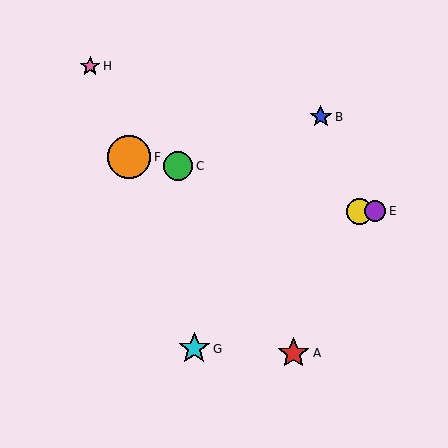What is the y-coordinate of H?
Object H is at y≈66.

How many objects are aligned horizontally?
2 objects (D, E) are aligned horizontally.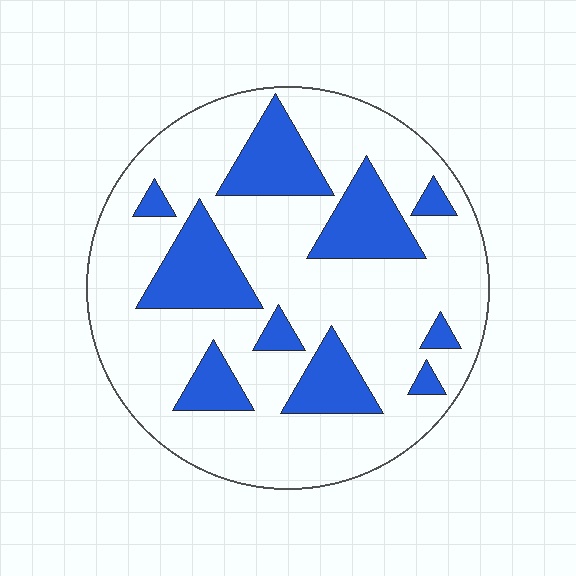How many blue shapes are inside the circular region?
10.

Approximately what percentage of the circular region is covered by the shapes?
Approximately 25%.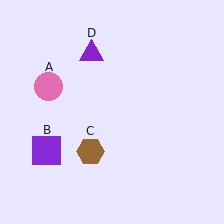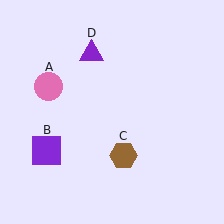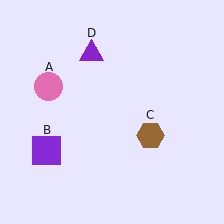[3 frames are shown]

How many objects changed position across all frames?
1 object changed position: brown hexagon (object C).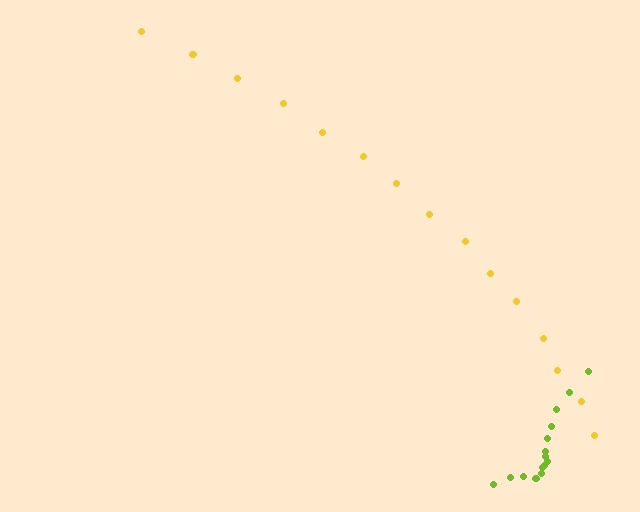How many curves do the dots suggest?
There are 2 distinct paths.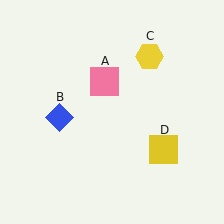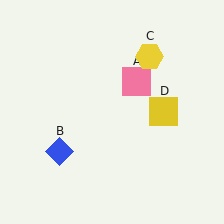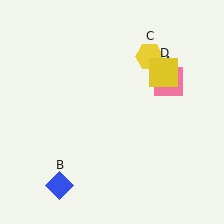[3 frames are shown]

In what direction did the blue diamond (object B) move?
The blue diamond (object B) moved down.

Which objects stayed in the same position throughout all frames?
Yellow hexagon (object C) remained stationary.